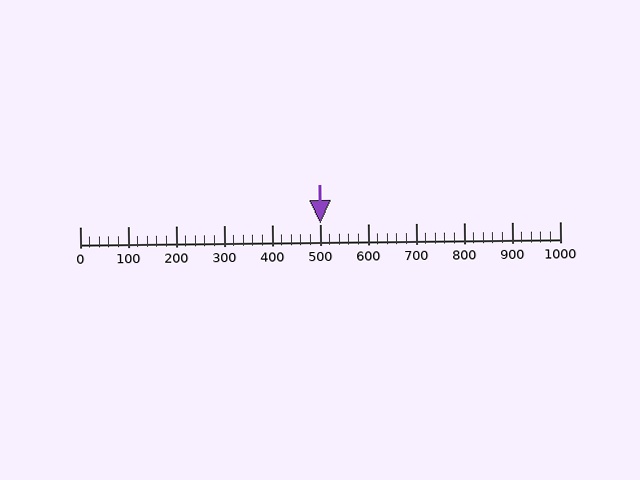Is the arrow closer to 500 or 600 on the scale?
The arrow is closer to 500.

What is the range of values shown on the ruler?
The ruler shows values from 0 to 1000.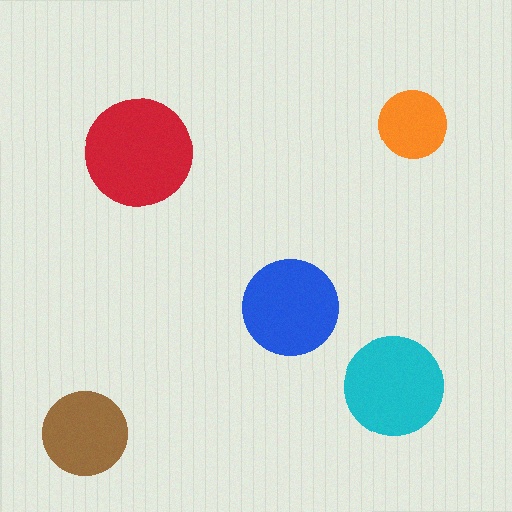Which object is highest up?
The orange circle is topmost.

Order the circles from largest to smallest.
the red one, the cyan one, the blue one, the brown one, the orange one.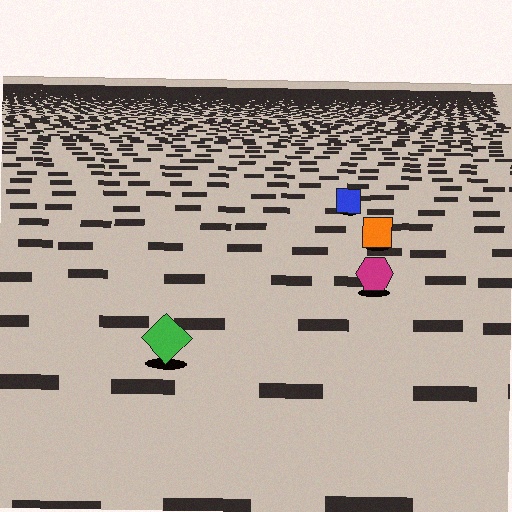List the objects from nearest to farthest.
From nearest to farthest: the green diamond, the magenta hexagon, the orange square, the blue square.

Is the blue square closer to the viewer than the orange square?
No. The orange square is closer — you can tell from the texture gradient: the ground texture is coarser near it.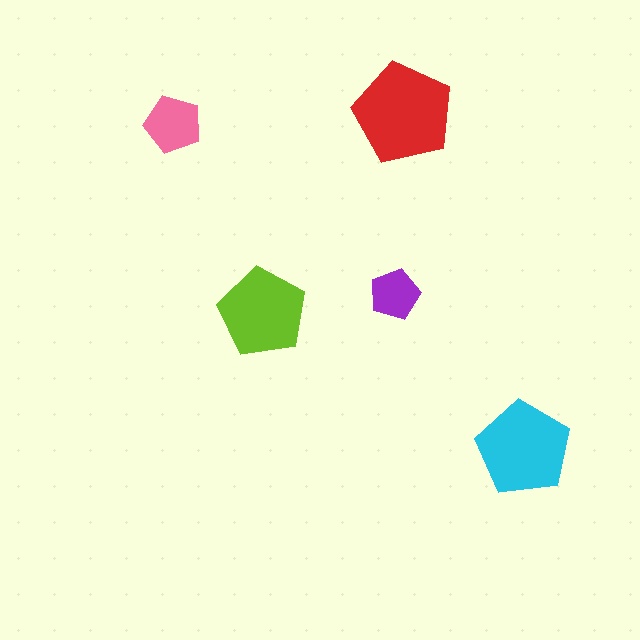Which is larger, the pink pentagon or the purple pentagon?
The pink one.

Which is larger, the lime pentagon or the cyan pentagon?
The cyan one.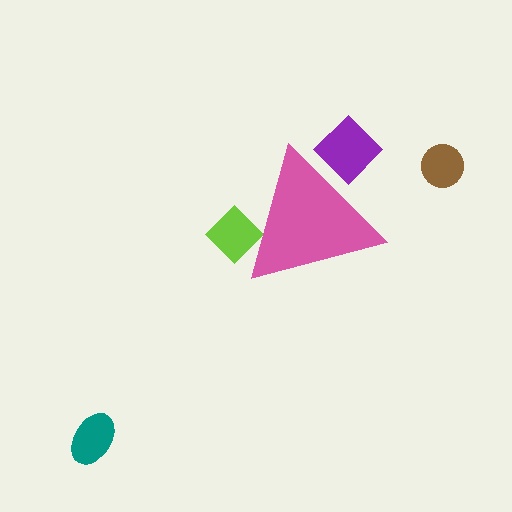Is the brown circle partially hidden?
No, the brown circle is fully visible.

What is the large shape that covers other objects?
A pink triangle.